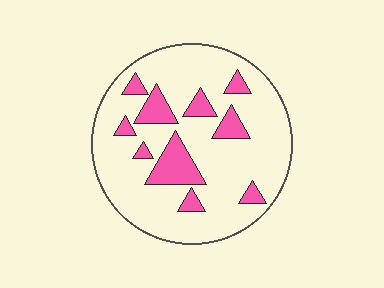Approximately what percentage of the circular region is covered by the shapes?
Approximately 20%.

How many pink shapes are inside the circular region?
10.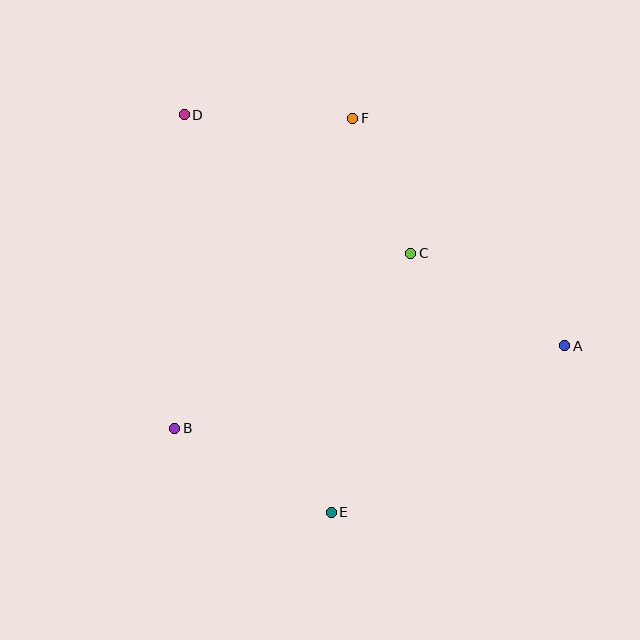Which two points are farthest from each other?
Points A and D are farthest from each other.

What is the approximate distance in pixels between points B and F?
The distance between B and F is approximately 357 pixels.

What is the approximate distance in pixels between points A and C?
The distance between A and C is approximately 180 pixels.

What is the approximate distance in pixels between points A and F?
The distance between A and F is approximately 311 pixels.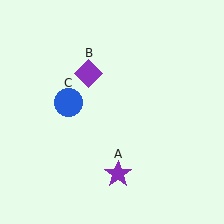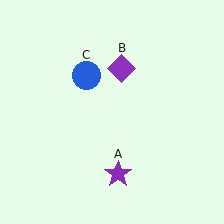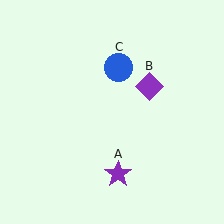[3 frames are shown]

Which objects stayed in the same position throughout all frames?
Purple star (object A) remained stationary.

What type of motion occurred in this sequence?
The purple diamond (object B), blue circle (object C) rotated clockwise around the center of the scene.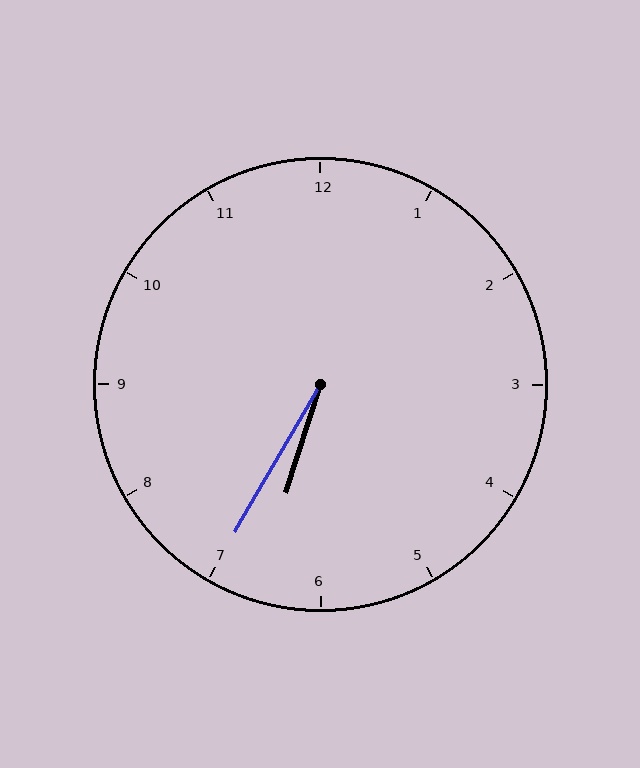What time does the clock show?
6:35.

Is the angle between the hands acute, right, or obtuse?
It is acute.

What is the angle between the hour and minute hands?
Approximately 12 degrees.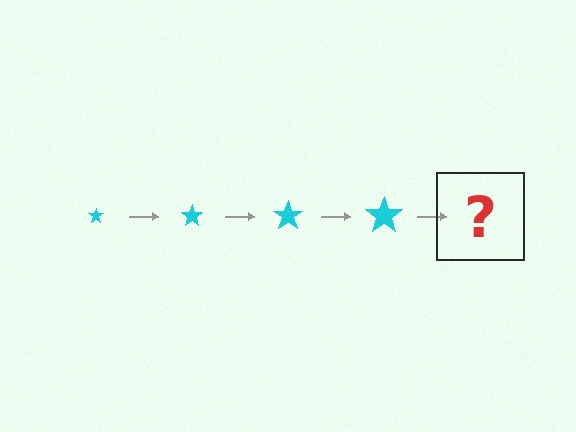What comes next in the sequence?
The next element should be a cyan star, larger than the previous one.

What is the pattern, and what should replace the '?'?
The pattern is that the star gets progressively larger each step. The '?' should be a cyan star, larger than the previous one.